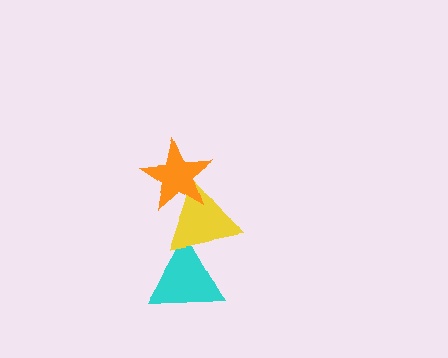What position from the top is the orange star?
The orange star is 1st from the top.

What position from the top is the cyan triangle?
The cyan triangle is 3rd from the top.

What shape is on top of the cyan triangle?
The yellow triangle is on top of the cyan triangle.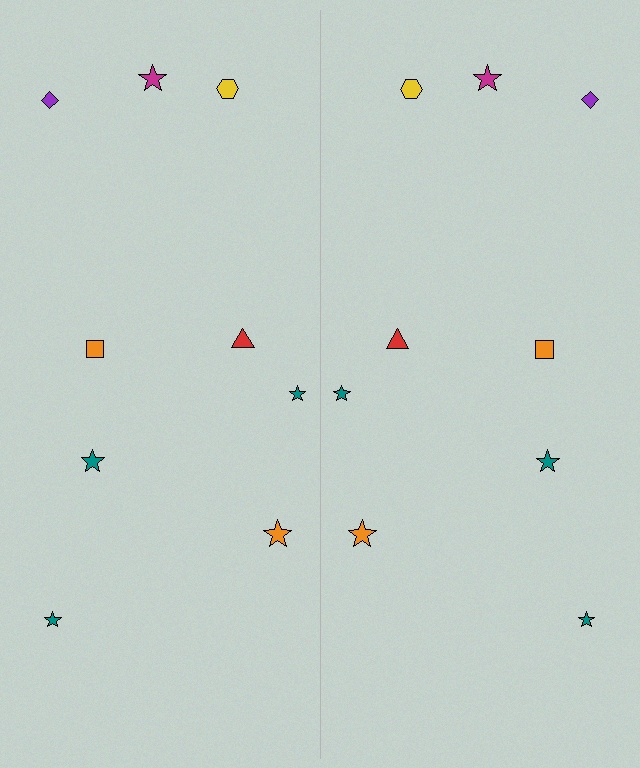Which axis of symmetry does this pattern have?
The pattern has a vertical axis of symmetry running through the center of the image.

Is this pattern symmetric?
Yes, this pattern has bilateral (reflection) symmetry.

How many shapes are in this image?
There are 18 shapes in this image.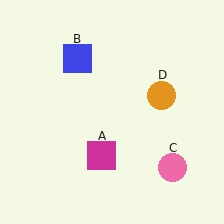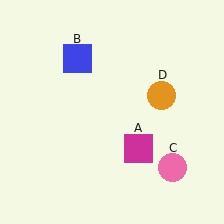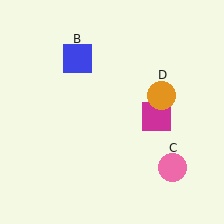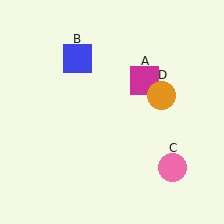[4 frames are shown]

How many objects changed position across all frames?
1 object changed position: magenta square (object A).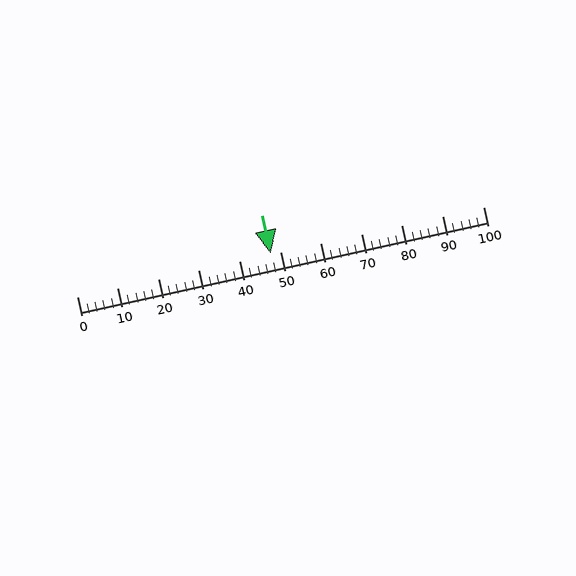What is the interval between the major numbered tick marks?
The major tick marks are spaced 10 units apart.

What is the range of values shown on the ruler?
The ruler shows values from 0 to 100.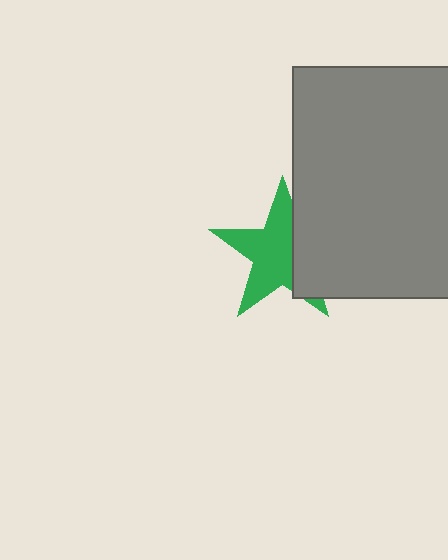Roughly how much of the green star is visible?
About half of it is visible (roughly 65%).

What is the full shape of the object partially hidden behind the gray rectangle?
The partially hidden object is a green star.